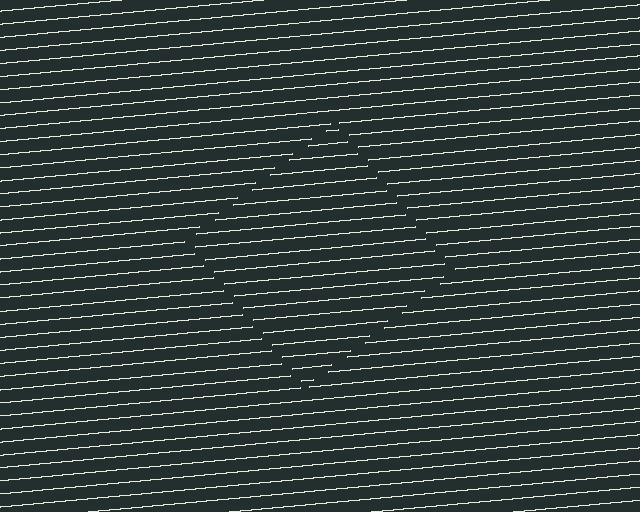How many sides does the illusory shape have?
4 sides — the line-ends trace a square.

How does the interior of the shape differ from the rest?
The interior of the shape contains the same grating, shifted by half a period — the contour is defined by the phase discontinuity where line-ends from the inner and outer gratings abut.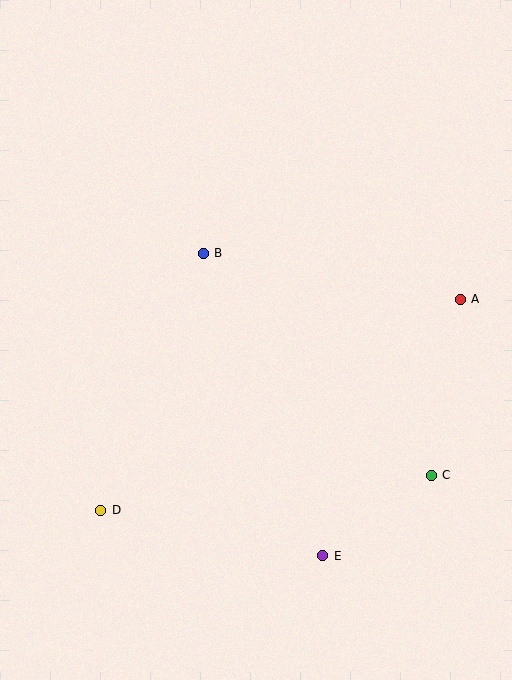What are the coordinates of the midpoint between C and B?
The midpoint between C and B is at (317, 364).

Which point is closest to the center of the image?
Point B at (203, 253) is closest to the center.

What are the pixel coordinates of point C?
Point C is at (431, 475).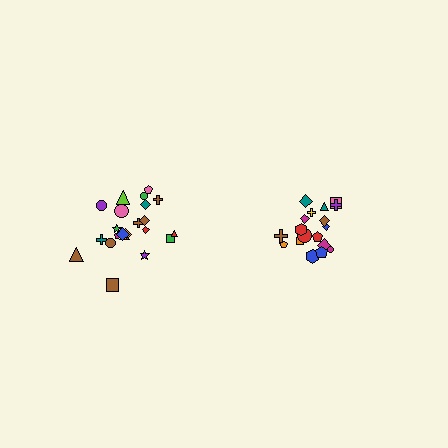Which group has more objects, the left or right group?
The left group.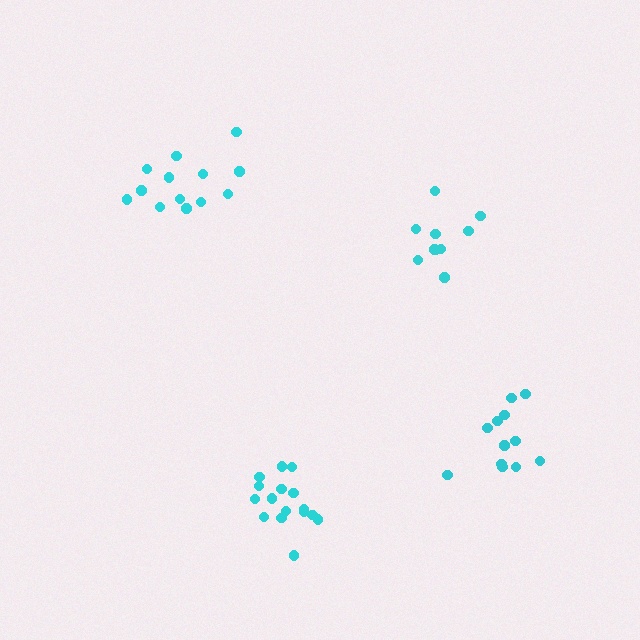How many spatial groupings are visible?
There are 4 spatial groupings.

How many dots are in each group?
Group 1: 16 dots, Group 2: 10 dots, Group 3: 13 dots, Group 4: 12 dots (51 total).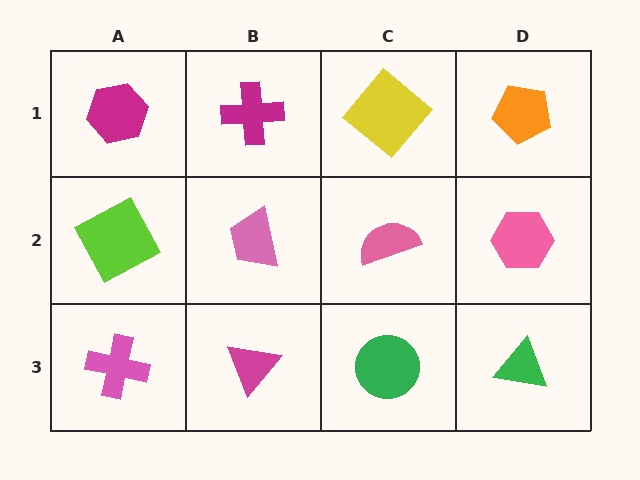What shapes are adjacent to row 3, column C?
A pink semicircle (row 2, column C), a magenta triangle (row 3, column B), a green triangle (row 3, column D).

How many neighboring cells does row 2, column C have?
4.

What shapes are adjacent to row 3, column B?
A pink trapezoid (row 2, column B), a pink cross (row 3, column A), a green circle (row 3, column C).